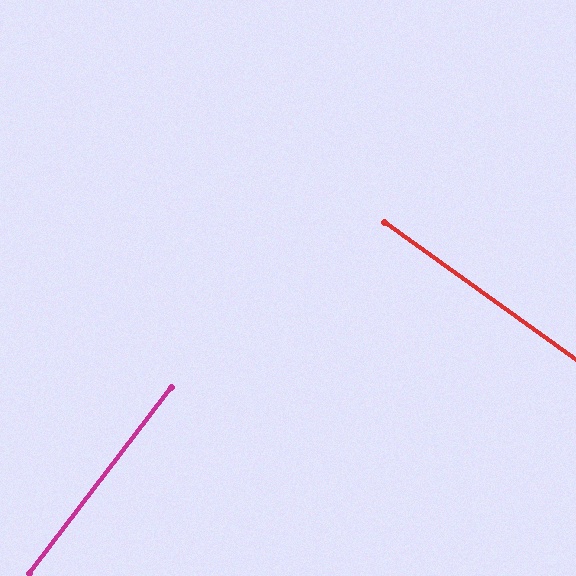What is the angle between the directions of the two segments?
Approximately 88 degrees.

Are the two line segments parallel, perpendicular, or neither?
Perpendicular — they meet at approximately 88°.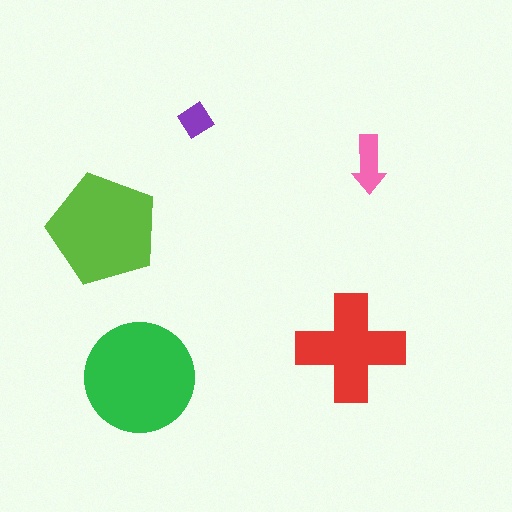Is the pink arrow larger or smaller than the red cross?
Smaller.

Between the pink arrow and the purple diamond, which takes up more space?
The pink arrow.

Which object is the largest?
The green circle.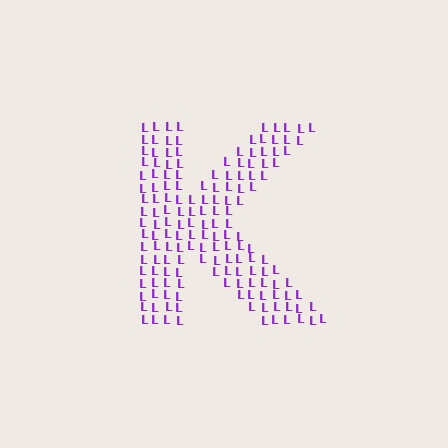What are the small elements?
The small elements are letter L's.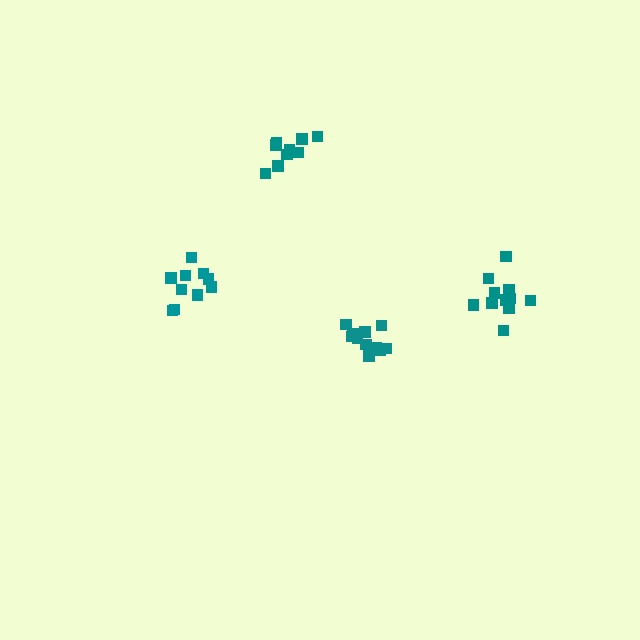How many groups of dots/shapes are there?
There are 4 groups.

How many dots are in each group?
Group 1: 11 dots, Group 2: 10 dots, Group 3: 9 dots, Group 4: 11 dots (41 total).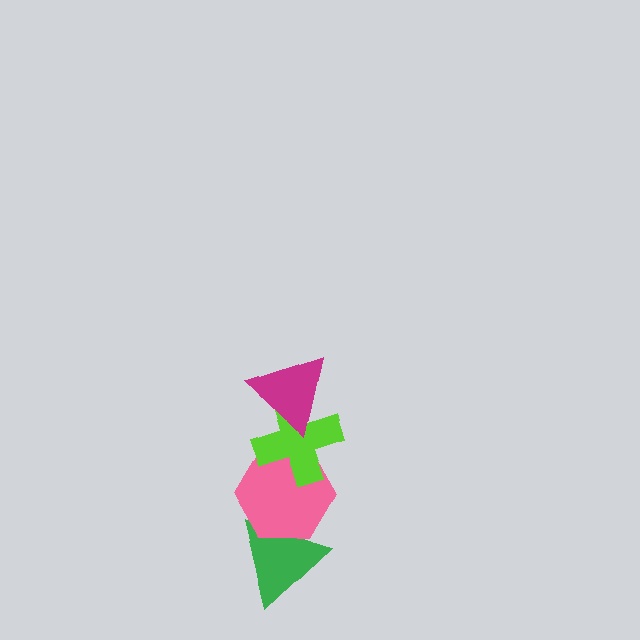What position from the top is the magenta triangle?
The magenta triangle is 1st from the top.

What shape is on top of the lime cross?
The magenta triangle is on top of the lime cross.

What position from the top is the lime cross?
The lime cross is 2nd from the top.